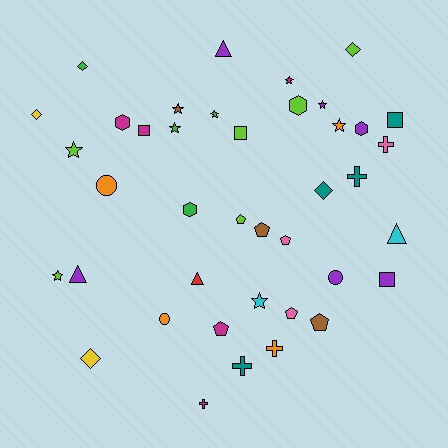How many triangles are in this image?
There are 4 triangles.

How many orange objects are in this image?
There are 4 orange objects.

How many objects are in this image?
There are 40 objects.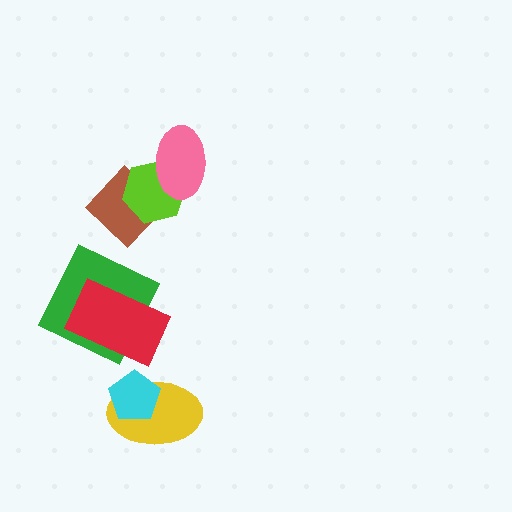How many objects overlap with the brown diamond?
2 objects overlap with the brown diamond.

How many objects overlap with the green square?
1 object overlaps with the green square.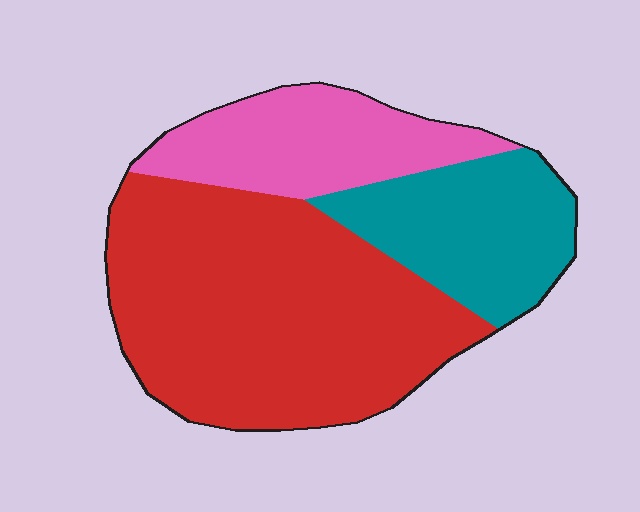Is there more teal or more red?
Red.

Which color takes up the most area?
Red, at roughly 55%.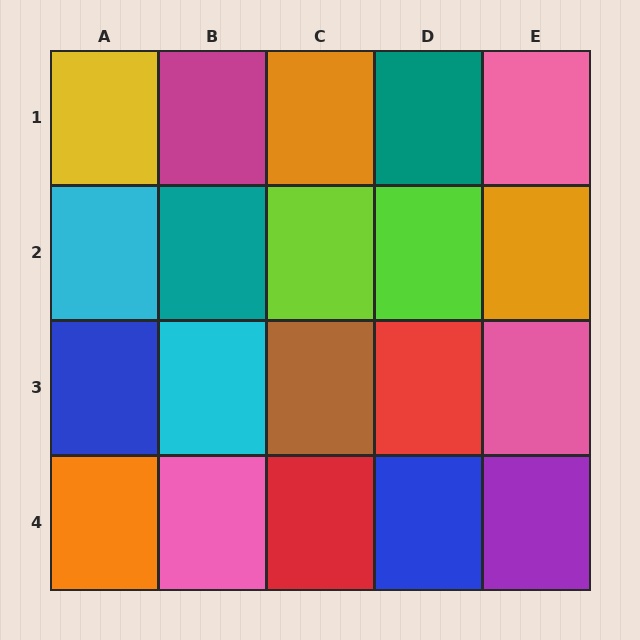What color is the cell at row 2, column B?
Teal.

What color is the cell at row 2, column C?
Lime.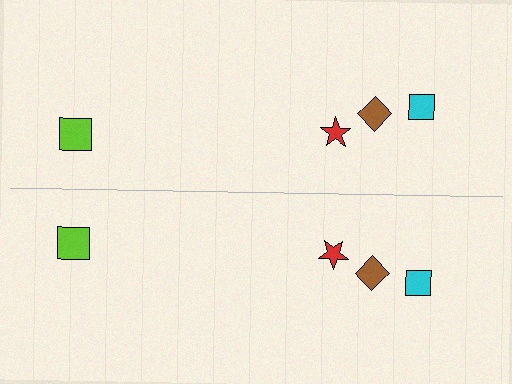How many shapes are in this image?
There are 8 shapes in this image.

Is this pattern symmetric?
Yes, this pattern has bilateral (reflection) symmetry.